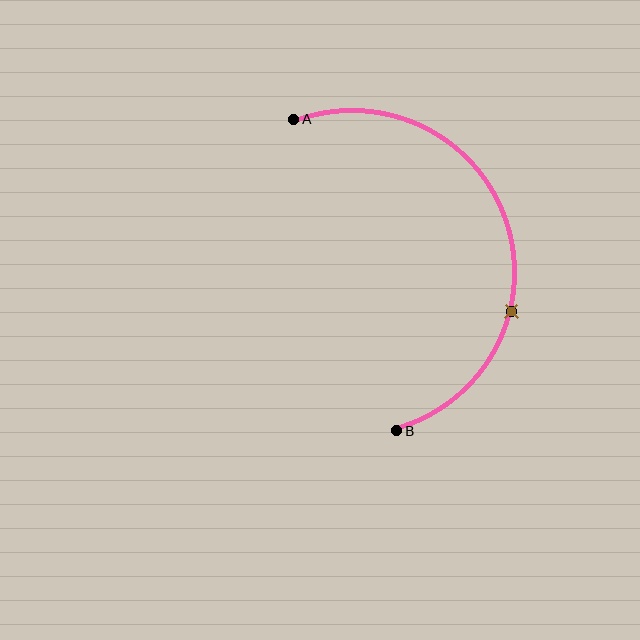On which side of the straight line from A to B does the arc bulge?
The arc bulges to the right of the straight line connecting A and B.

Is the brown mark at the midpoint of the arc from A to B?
No. The brown mark lies on the arc but is closer to endpoint B. The arc midpoint would be at the point on the curve equidistant along the arc from both A and B.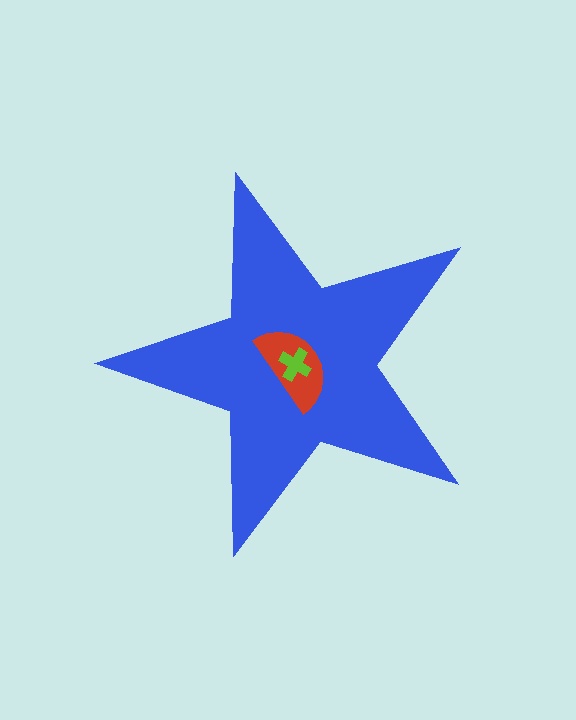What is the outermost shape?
The blue star.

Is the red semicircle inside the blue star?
Yes.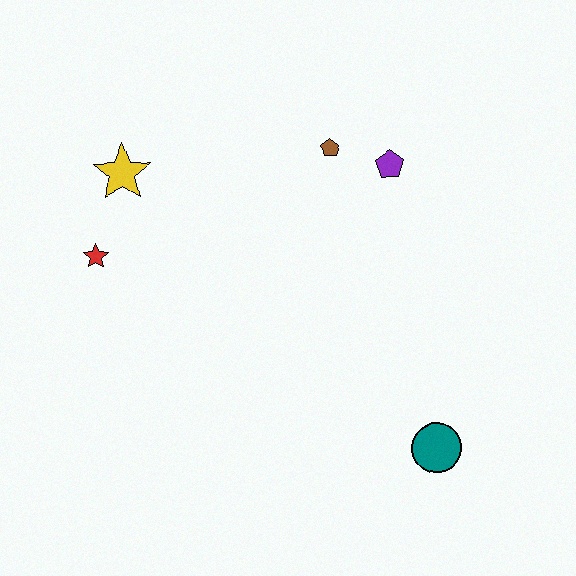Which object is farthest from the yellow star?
The teal circle is farthest from the yellow star.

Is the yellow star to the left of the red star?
No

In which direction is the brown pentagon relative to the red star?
The brown pentagon is to the right of the red star.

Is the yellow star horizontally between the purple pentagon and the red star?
Yes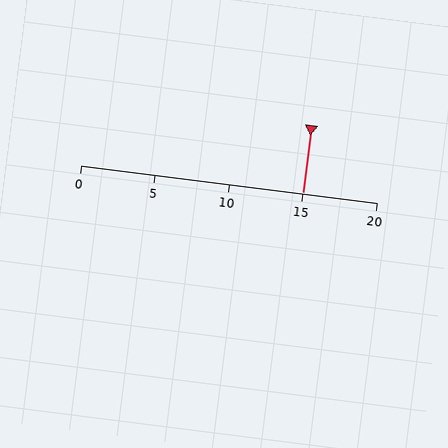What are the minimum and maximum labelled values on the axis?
The axis runs from 0 to 20.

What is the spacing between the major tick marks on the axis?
The major ticks are spaced 5 apart.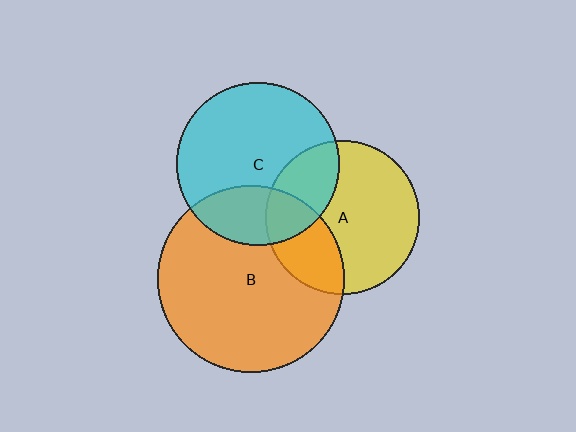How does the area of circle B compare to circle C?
Approximately 1.3 times.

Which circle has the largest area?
Circle B (orange).